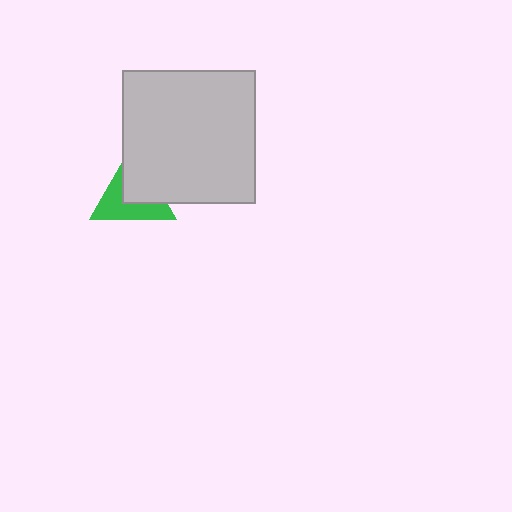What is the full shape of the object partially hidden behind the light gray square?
The partially hidden object is a green triangle.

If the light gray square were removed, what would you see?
You would see the complete green triangle.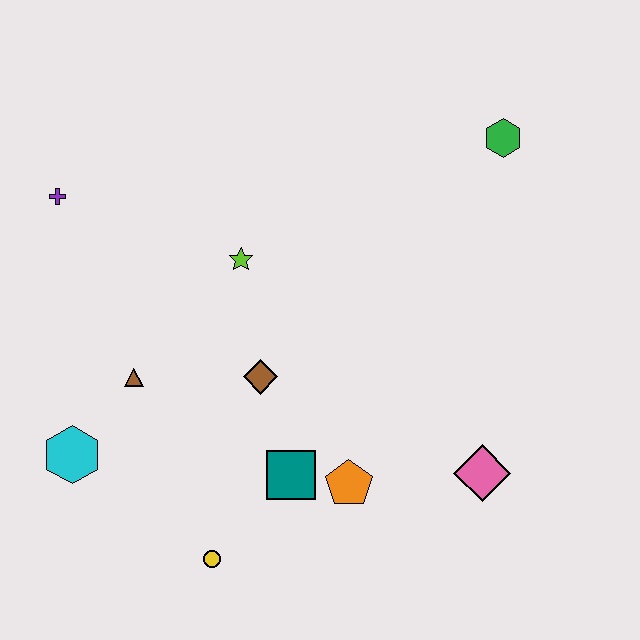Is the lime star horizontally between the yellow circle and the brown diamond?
Yes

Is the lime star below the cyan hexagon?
No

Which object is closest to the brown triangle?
The cyan hexagon is closest to the brown triangle.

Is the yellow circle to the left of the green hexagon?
Yes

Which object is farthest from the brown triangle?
The green hexagon is farthest from the brown triangle.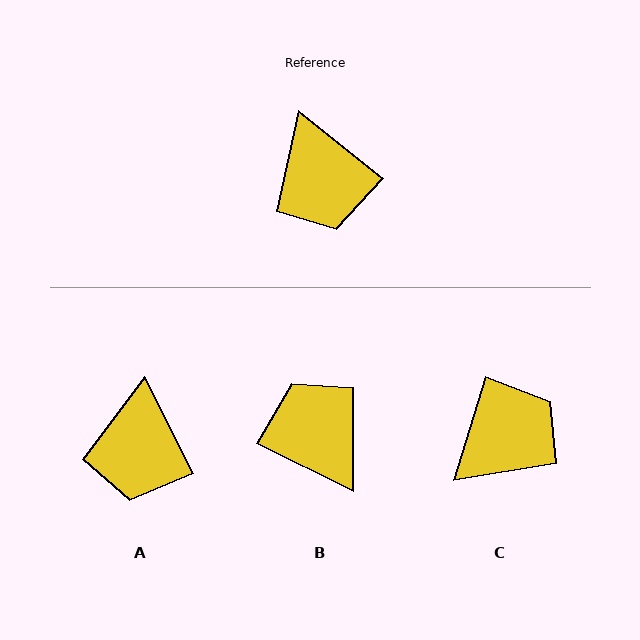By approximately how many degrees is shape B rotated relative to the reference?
Approximately 168 degrees clockwise.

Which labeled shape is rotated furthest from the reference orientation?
B, about 168 degrees away.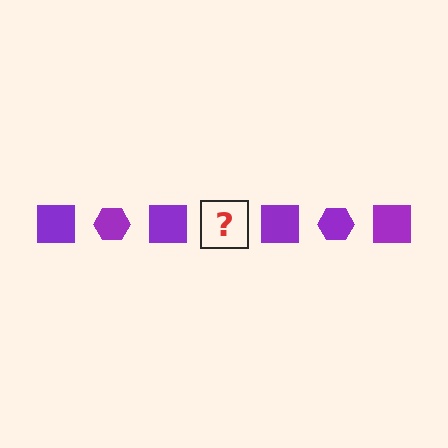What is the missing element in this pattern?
The missing element is a purple hexagon.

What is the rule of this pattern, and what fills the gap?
The rule is that the pattern cycles through square, hexagon shapes in purple. The gap should be filled with a purple hexagon.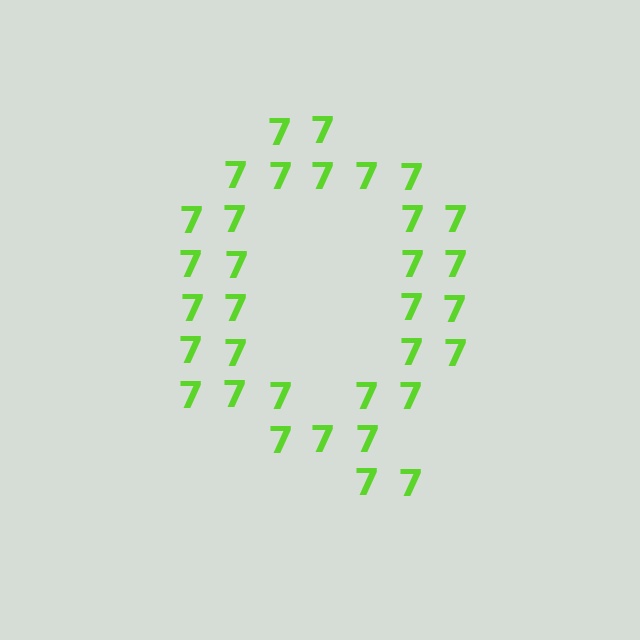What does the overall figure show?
The overall figure shows the letter Q.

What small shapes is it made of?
It is made of small digit 7's.